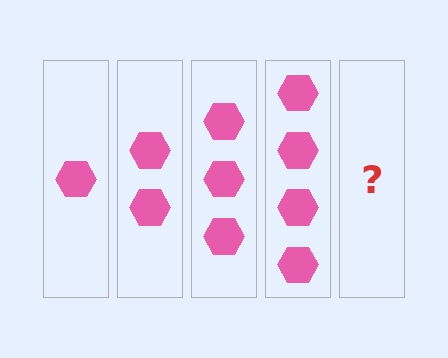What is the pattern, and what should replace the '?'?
The pattern is that each step adds one more hexagon. The '?' should be 5 hexagons.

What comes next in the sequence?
The next element should be 5 hexagons.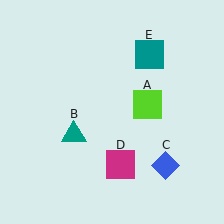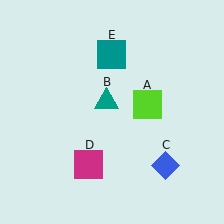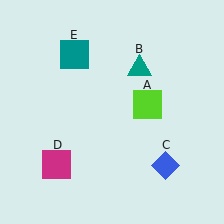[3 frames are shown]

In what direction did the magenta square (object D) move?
The magenta square (object D) moved left.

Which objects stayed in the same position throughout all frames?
Lime square (object A) and blue diamond (object C) remained stationary.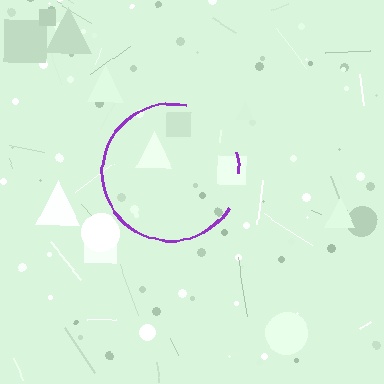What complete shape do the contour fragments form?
The contour fragments form a circle.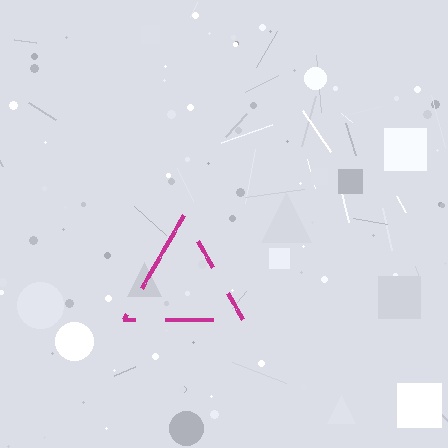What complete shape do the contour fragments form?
The contour fragments form a triangle.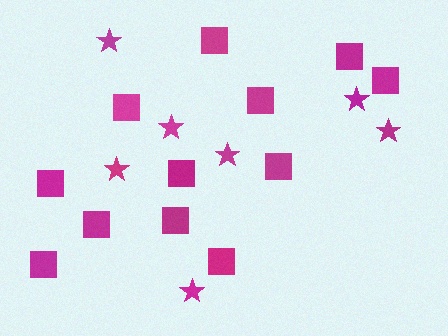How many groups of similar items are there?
There are 2 groups: one group of squares (12) and one group of stars (7).